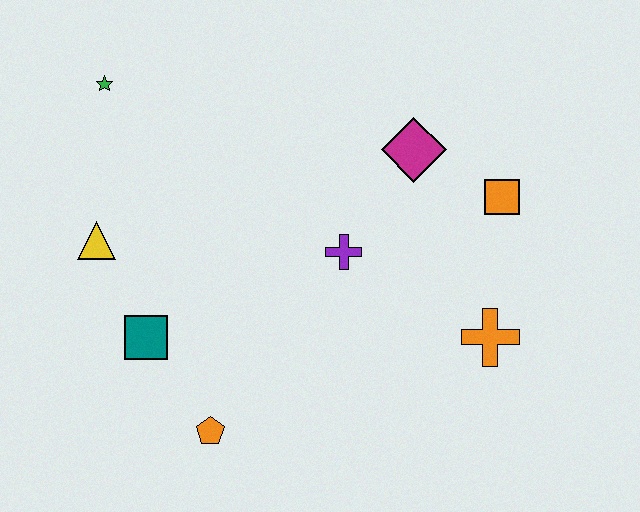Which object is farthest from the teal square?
The orange square is farthest from the teal square.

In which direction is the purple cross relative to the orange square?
The purple cross is to the left of the orange square.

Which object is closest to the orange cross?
The orange square is closest to the orange cross.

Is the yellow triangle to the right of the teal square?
No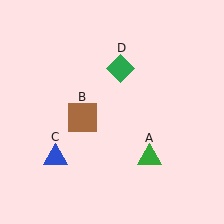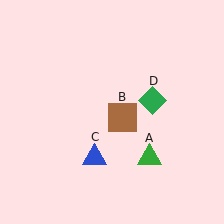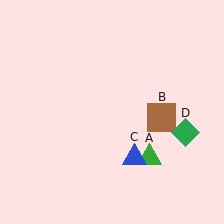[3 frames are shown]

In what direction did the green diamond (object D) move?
The green diamond (object D) moved down and to the right.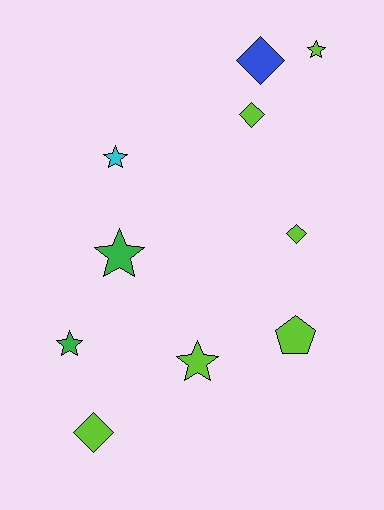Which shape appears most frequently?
Star, with 5 objects.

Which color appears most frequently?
Lime, with 6 objects.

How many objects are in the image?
There are 10 objects.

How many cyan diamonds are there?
There are no cyan diamonds.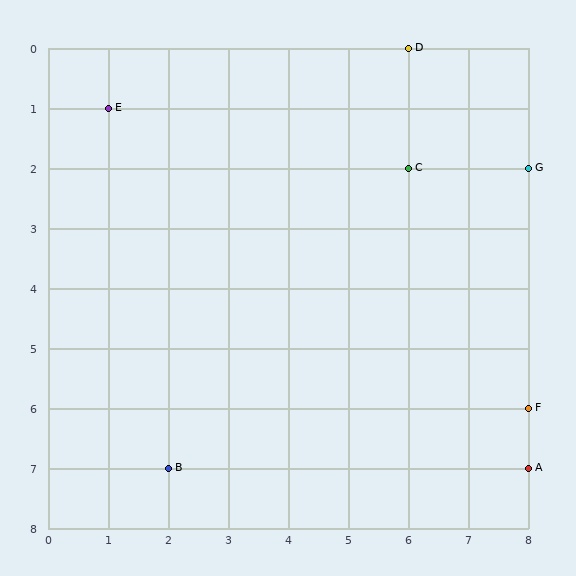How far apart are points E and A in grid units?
Points E and A are 7 columns and 6 rows apart (about 9.2 grid units diagonally).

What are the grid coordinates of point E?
Point E is at grid coordinates (1, 1).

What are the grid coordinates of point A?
Point A is at grid coordinates (8, 7).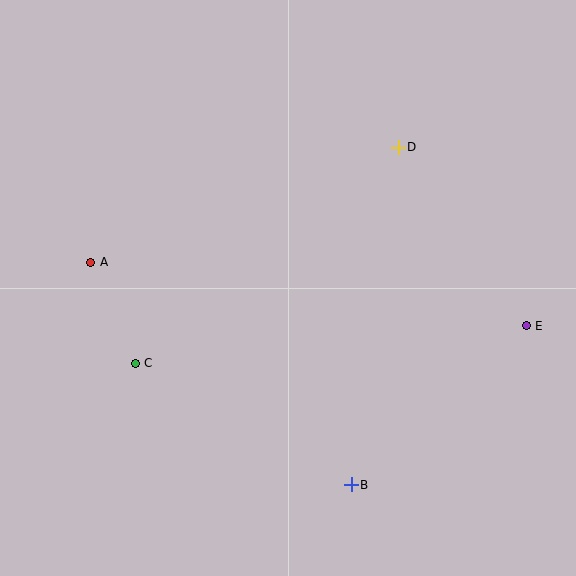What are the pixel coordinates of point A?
Point A is at (91, 262).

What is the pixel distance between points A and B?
The distance between A and B is 343 pixels.